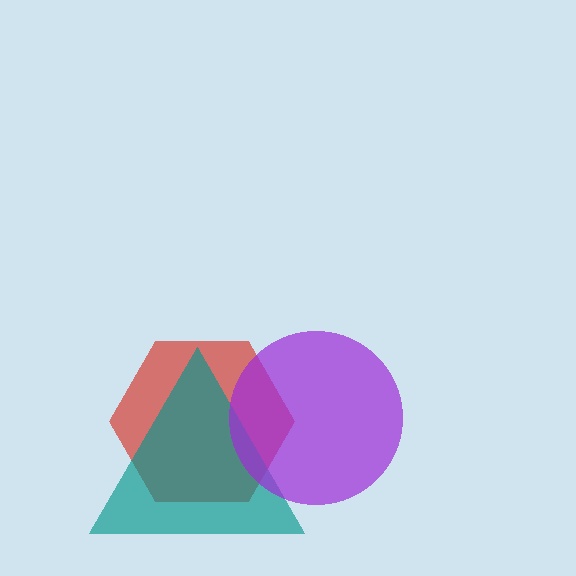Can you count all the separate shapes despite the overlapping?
Yes, there are 3 separate shapes.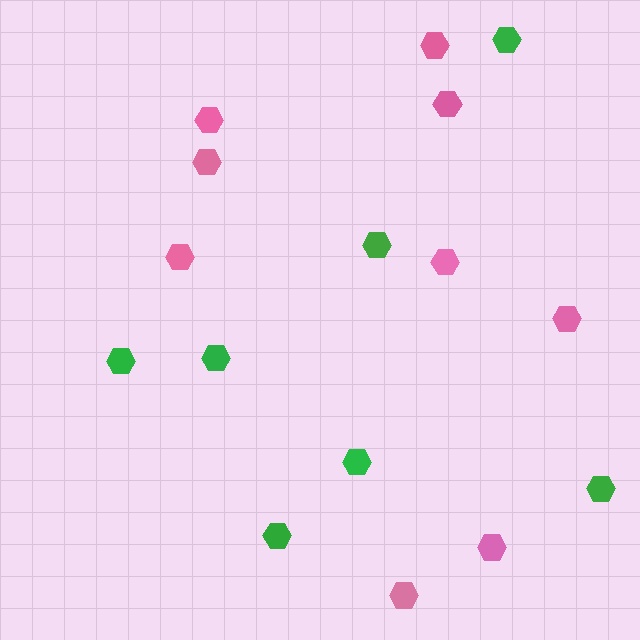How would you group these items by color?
There are 2 groups: one group of green hexagons (7) and one group of pink hexagons (9).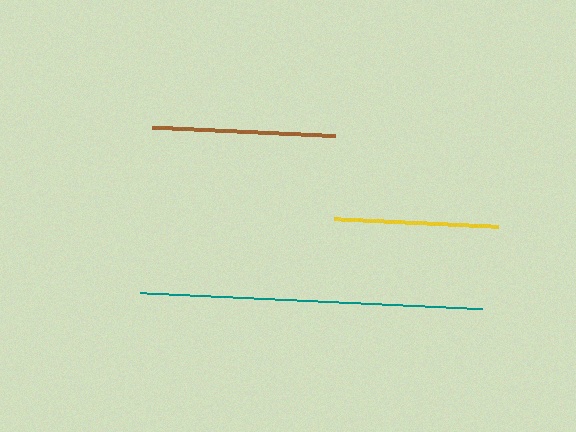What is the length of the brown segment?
The brown segment is approximately 183 pixels long.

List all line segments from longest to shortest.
From longest to shortest: teal, brown, yellow.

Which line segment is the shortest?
The yellow line is the shortest at approximately 163 pixels.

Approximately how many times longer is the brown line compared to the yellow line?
The brown line is approximately 1.1 times the length of the yellow line.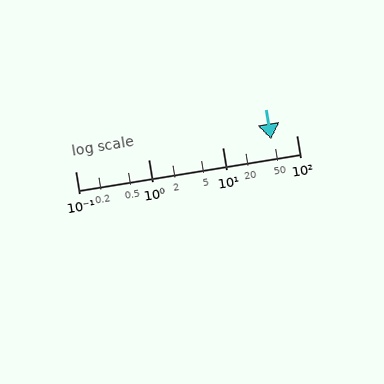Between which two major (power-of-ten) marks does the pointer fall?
The pointer is between 10 and 100.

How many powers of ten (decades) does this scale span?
The scale spans 3 decades, from 0.1 to 100.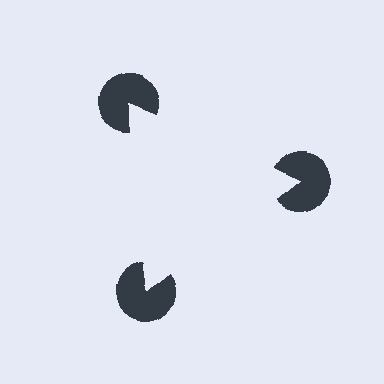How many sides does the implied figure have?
3 sides.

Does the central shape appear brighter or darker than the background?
It typically appears slightly brighter than the background, even though no actual brightness change is drawn.